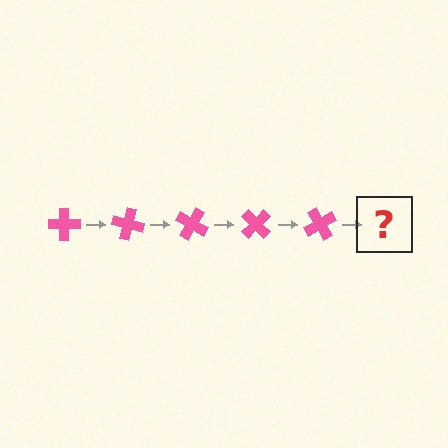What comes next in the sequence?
The next element should be a pink cross rotated 75 degrees.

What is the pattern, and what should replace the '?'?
The pattern is that the cross rotates 15 degrees each step. The '?' should be a pink cross rotated 75 degrees.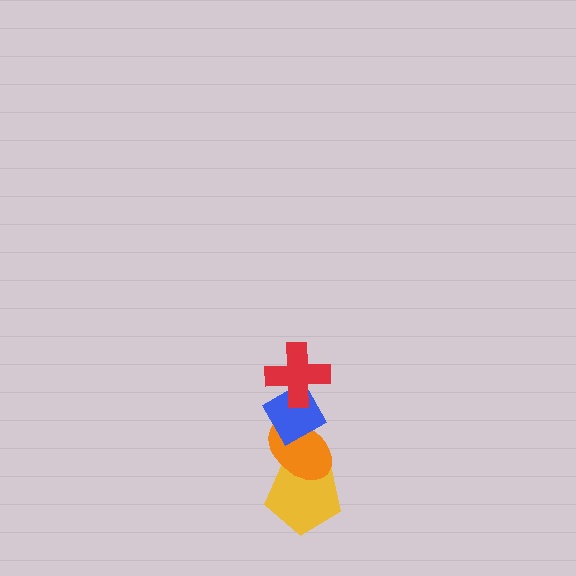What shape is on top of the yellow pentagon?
The orange ellipse is on top of the yellow pentagon.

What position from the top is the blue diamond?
The blue diamond is 2nd from the top.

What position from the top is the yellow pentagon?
The yellow pentagon is 4th from the top.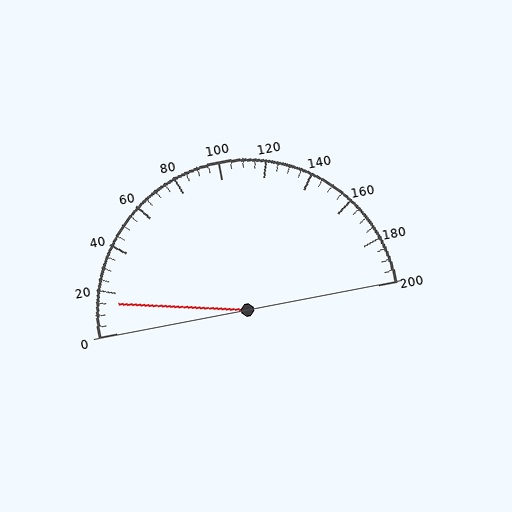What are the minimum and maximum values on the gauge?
The gauge ranges from 0 to 200.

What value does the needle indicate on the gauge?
The needle indicates approximately 15.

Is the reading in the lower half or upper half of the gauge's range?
The reading is in the lower half of the range (0 to 200).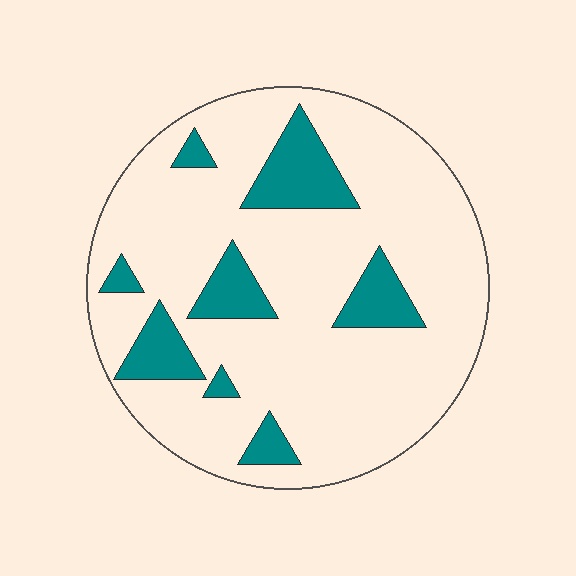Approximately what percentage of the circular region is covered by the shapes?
Approximately 20%.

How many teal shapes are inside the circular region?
8.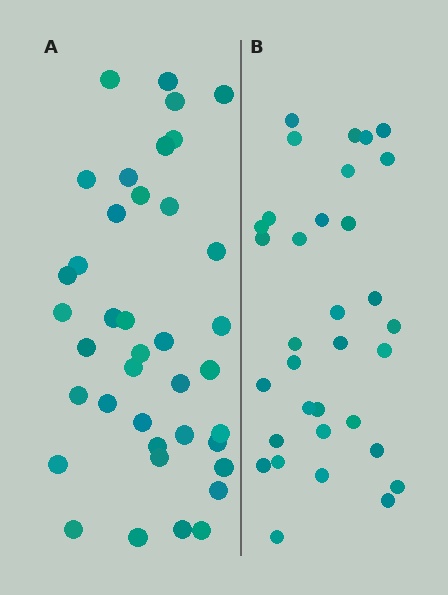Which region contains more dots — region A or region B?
Region A (the left region) has more dots.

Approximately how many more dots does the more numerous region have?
Region A has about 6 more dots than region B.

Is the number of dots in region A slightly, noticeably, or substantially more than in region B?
Region A has only slightly more — the two regions are fairly close. The ratio is roughly 1.2 to 1.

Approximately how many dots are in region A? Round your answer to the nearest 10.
About 40 dots. (The exact count is 39, which rounds to 40.)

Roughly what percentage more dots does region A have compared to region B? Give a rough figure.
About 20% more.